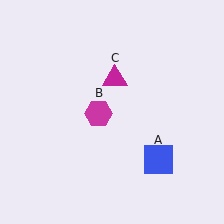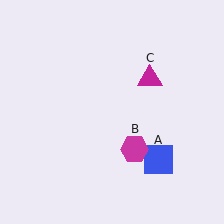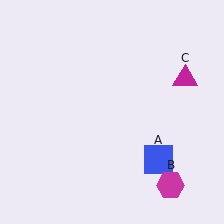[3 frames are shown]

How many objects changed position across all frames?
2 objects changed position: magenta hexagon (object B), magenta triangle (object C).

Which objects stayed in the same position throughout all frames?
Blue square (object A) remained stationary.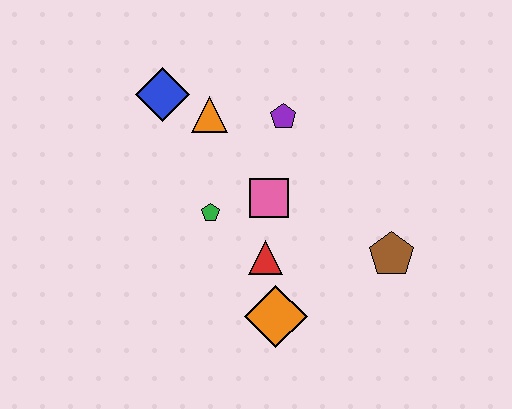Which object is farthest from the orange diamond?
The blue diamond is farthest from the orange diamond.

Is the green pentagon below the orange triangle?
Yes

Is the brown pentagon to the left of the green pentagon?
No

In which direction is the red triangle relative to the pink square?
The red triangle is below the pink square.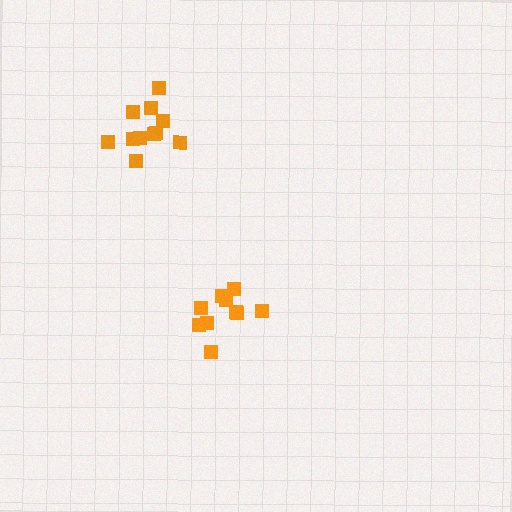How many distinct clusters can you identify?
There are 2 distinct clusters.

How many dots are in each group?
Group 1: 11 dots, Group 2: 10 dots (21 total).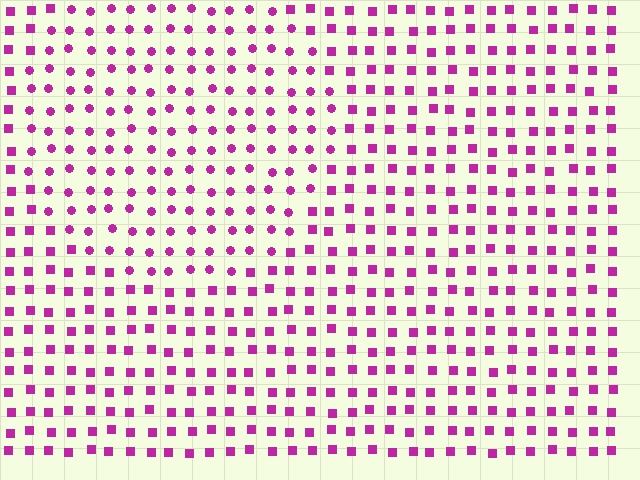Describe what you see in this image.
The image is filled with small magenta elements arranged in a uniform grid. A circle-shaped region contains circles, while the surrounding area contains squares. The boundary is defined purely by the change in element shape.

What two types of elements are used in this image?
The image uses circles inside the circle region and squares outside it.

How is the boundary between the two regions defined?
The boundary is defined by a change in element shape: circles inside vs. squares outside. All elements share the same color and spacing.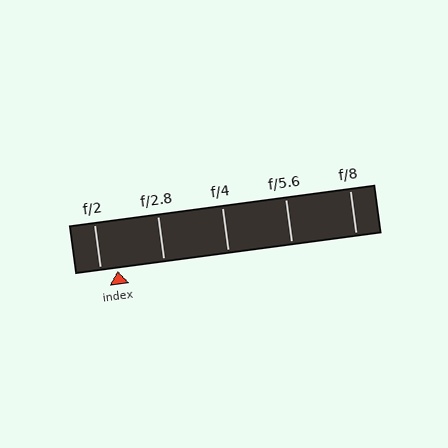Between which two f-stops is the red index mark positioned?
The index mark is between f/2 and f/2.8.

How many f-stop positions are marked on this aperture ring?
There are 5 f-stop positions marked.